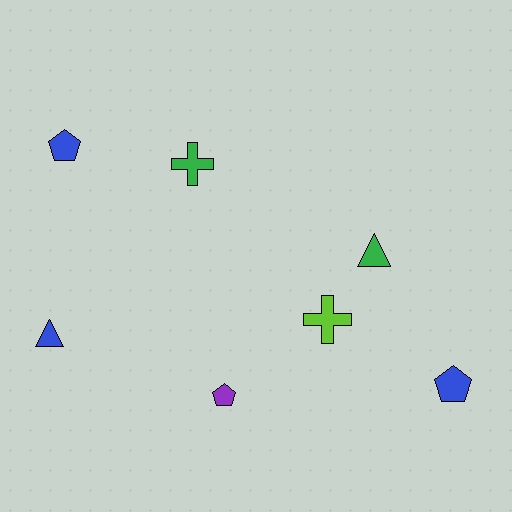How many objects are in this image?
There are 7 objects.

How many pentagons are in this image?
There are 3 pentagons.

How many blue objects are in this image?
There are 3 blue objects.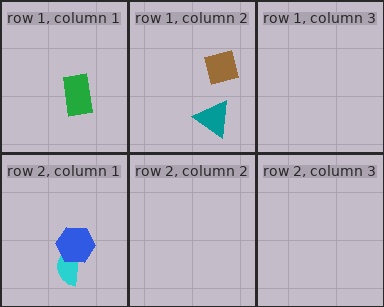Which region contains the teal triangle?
The row 1, column 2 region.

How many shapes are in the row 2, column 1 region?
2.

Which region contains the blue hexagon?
The row 2, column 1 region.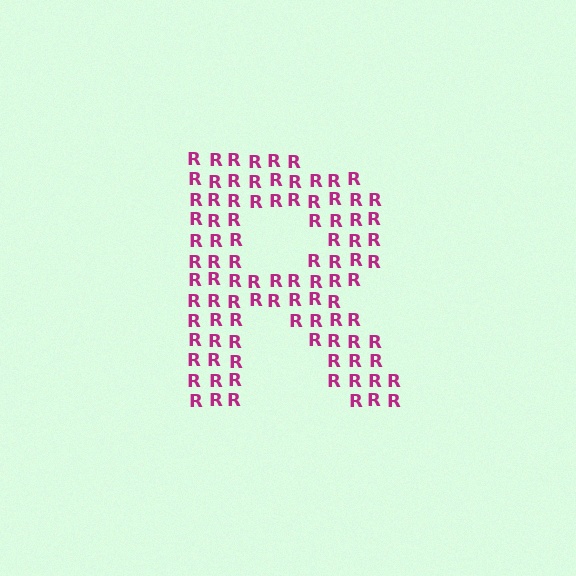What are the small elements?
The small elements are letter R's.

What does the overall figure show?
The overall figure shows the letter R.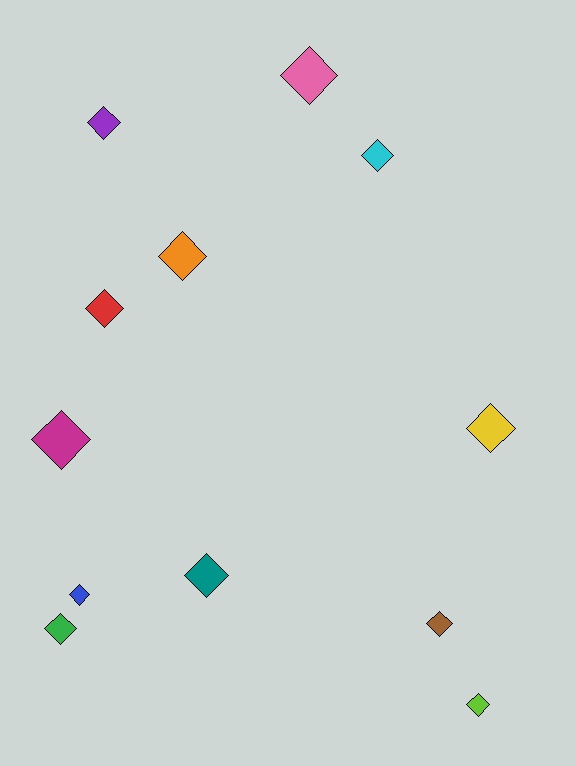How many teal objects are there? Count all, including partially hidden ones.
There is 1 teal object.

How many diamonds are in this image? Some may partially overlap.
There are 12 diamonds.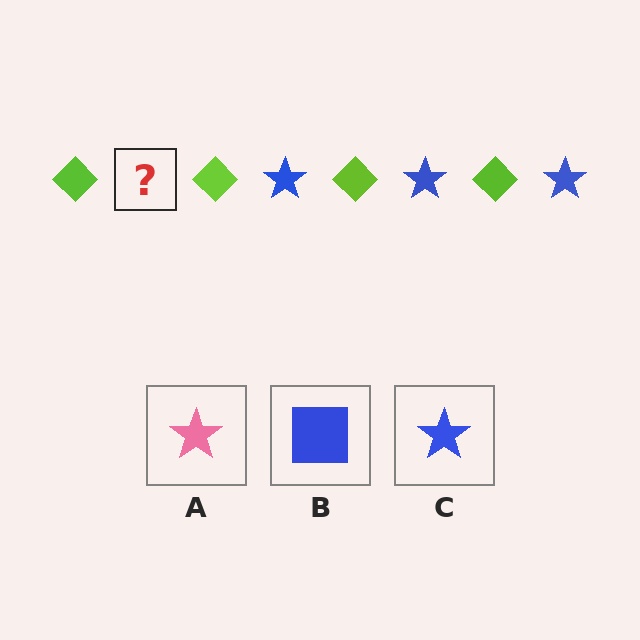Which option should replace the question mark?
Option C.